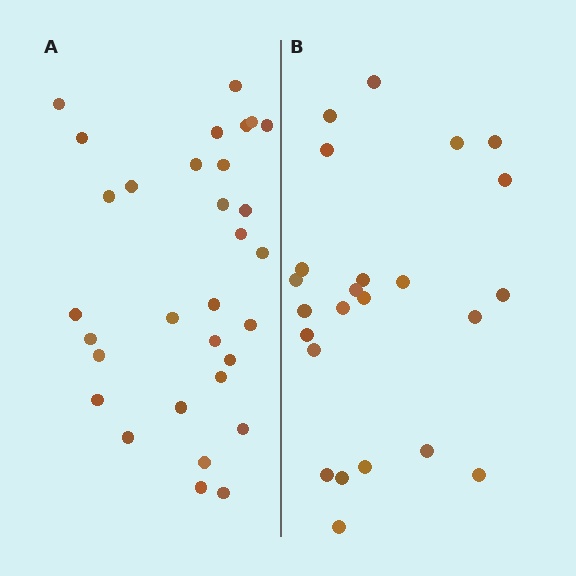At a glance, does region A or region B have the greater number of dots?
Region A (the left region) has more dots.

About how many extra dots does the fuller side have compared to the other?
Region A has roughly 8 or so more dots than region B.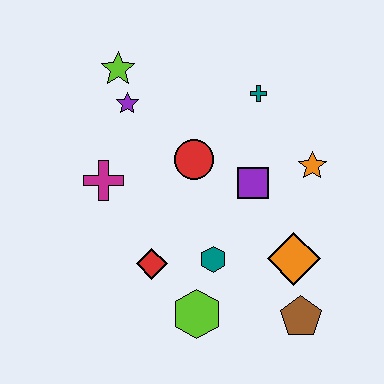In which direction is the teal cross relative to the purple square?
The teal cross is above the purple square.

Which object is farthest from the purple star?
The brown pentagon is farthest from the purple star.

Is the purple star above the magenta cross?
Yes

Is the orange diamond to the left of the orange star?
Yes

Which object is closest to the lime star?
The purple star is closest to the lime star.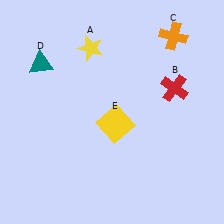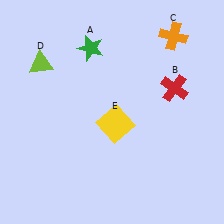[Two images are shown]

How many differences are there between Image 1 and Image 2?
There are 2 differences between the two images.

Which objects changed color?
A changed from yellow to green. D changed from teal to lime.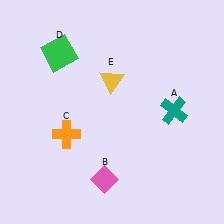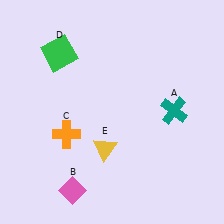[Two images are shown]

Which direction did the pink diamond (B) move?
The pink diamond (B) moved left.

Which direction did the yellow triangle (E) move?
The yellow triangle (E) moved down.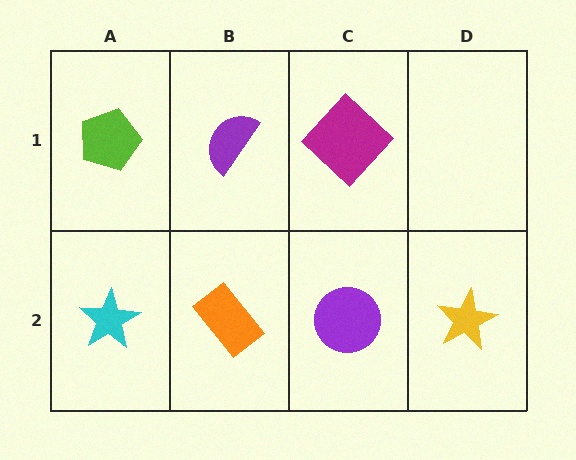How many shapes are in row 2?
4 shapes.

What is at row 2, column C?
A purple circle.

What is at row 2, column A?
A cyan star.